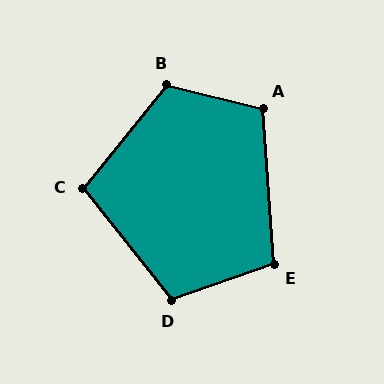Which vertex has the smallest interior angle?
C, at approximately 102 degrees.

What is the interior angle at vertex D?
Approximately 110 degrees (obtuse).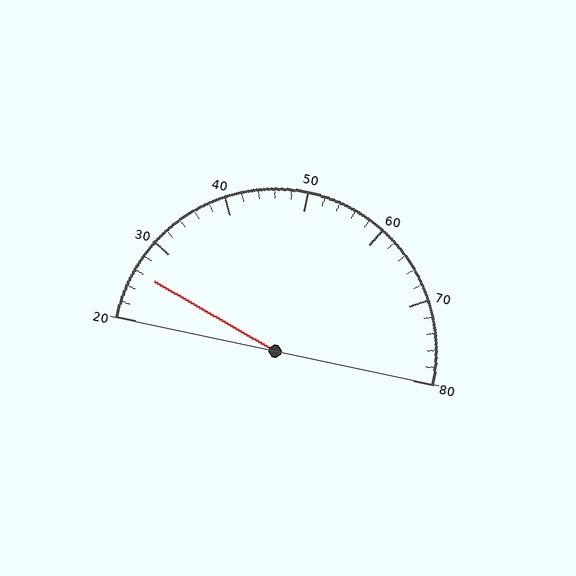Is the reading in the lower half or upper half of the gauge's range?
The reading is in the lower half of the range (20 to 80).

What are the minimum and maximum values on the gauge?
The gauge ranges from 20 to 80.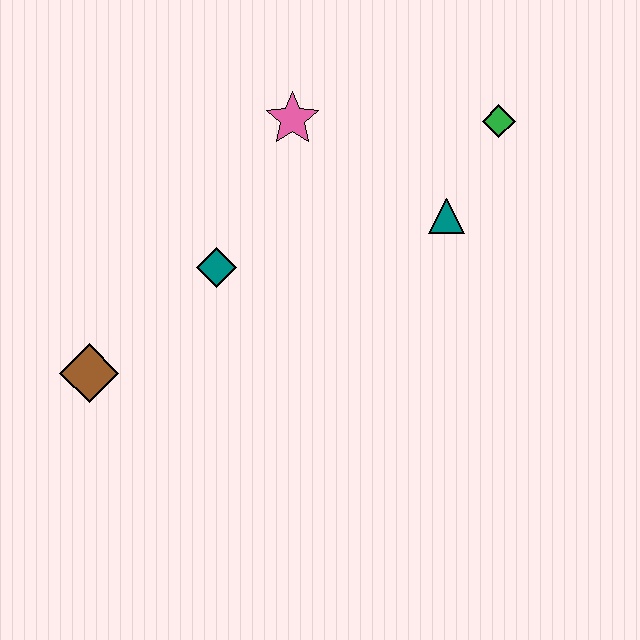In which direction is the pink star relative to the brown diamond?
The pink star is above the brown diamond.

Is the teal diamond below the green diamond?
Yes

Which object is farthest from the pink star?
The brown diamond is farthest from the pink star.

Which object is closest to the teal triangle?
The green diamond is closest to the teal triangle.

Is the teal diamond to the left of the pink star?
Yes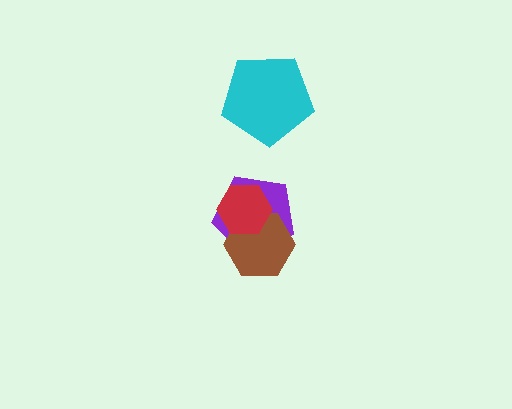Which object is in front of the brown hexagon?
The red hexagon is in front of the brown hexagon.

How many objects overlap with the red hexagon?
2 objects overlap with the red hexagon.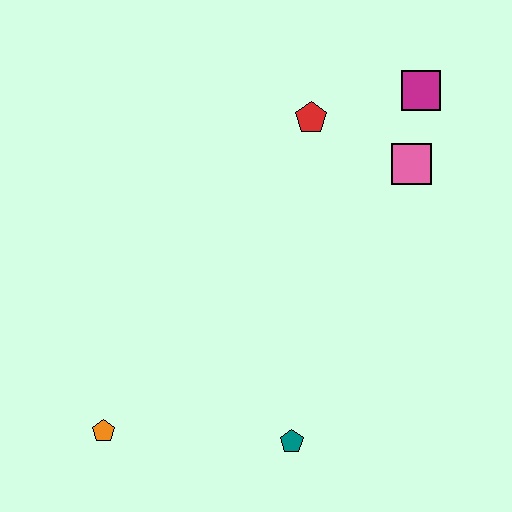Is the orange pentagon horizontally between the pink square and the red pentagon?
No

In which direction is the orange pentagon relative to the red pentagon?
The orange pentagon is below the red pentagon.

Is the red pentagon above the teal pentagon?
Yes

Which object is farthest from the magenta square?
The orange pentagon is farthest from the magenta square.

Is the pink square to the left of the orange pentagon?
No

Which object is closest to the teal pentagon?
The orange pentagon is closest to the teal pentagon.